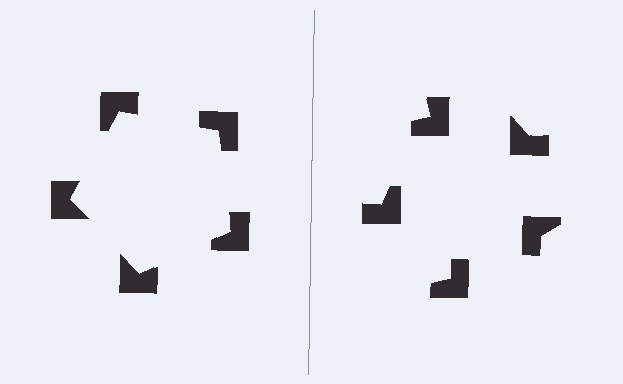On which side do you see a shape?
An illusory pentagon appears on the left side. On the right side the wedge cuts are rotated, so no coherent shape forms.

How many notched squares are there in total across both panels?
10 — 5 on each side.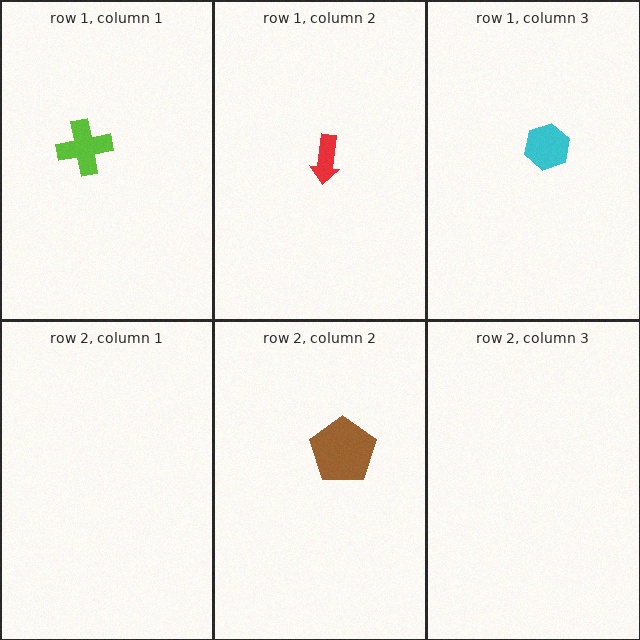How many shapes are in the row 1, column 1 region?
1.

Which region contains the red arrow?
The row 1, column 2 region.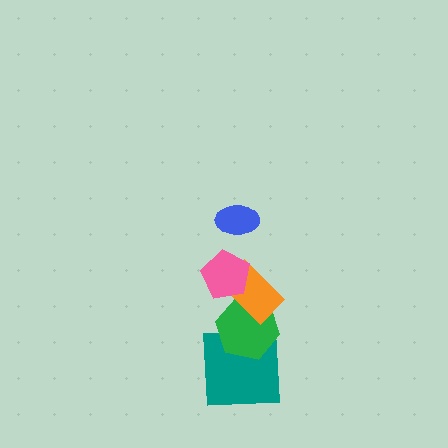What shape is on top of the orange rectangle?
The pink pentagon is on top of the orange rectangle.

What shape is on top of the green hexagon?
The orange rectangle is on top of the green hexagon.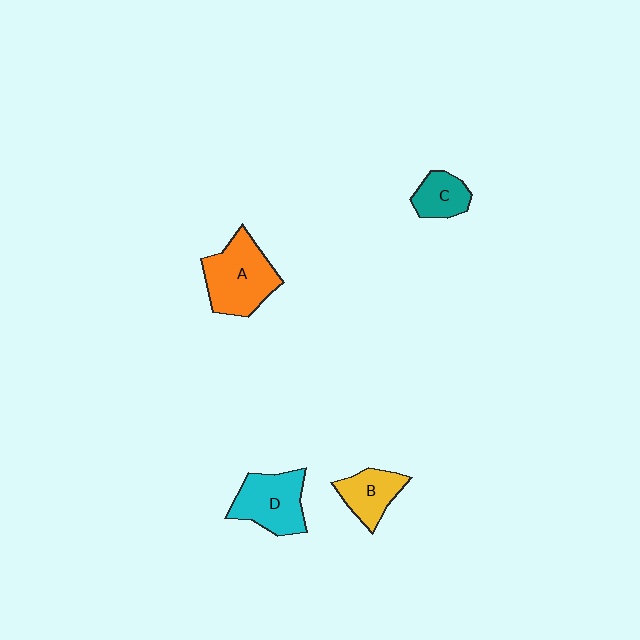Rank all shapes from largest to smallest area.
From largest to smallest: A (orange), D (cyan), B (yellow), C (teal).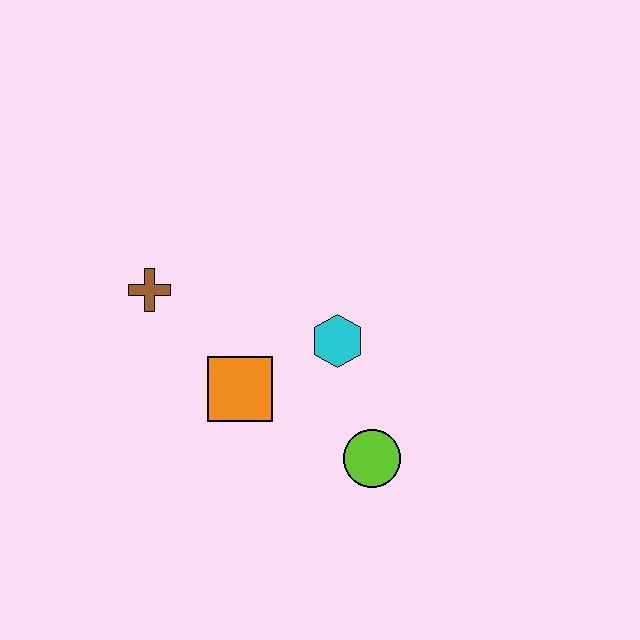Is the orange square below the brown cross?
Yes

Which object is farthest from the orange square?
The lime circle is farthest from the orange square.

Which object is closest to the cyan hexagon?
The orange square is closest to the cyan hexagon.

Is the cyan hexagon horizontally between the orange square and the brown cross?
No